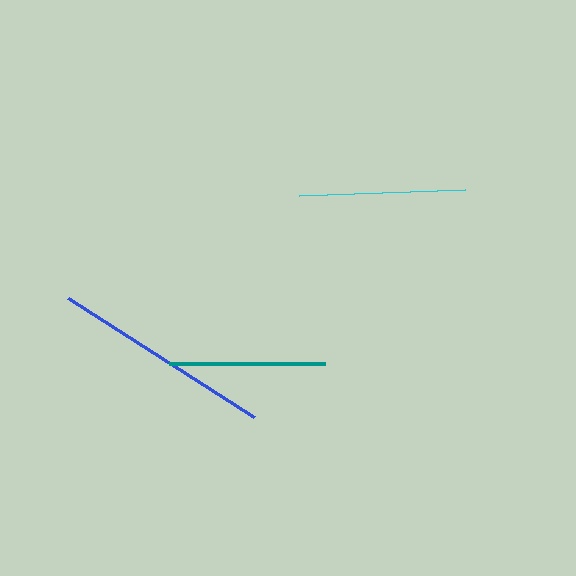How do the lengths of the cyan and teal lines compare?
The cyan and teal lines are approximately the same length.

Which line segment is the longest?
The blue line is the longest at approximately 221 pixels.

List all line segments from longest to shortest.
From longest to shortest: blue, cyan, teal.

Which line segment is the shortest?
The teal line is the shortest at approximately 156 pixels.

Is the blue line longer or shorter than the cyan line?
The blue line is longer than the cyan line.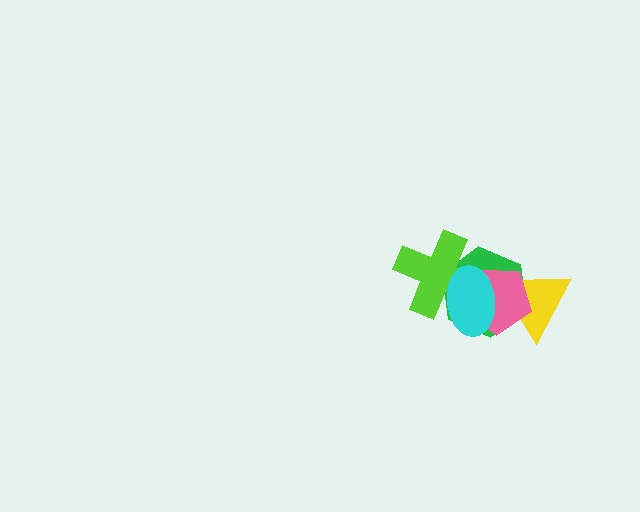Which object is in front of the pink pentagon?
The cyan ellipse is in front of the pink pentagon.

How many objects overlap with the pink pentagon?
4 objects overlap with the pink pentagon.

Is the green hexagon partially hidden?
Yes, it is partially covered by another shape.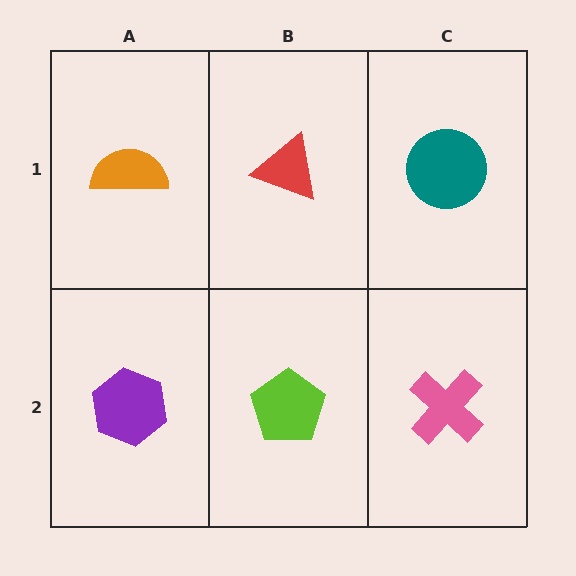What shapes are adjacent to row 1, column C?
A pink cross (row 2, column C), a red triangle (row 1, column B).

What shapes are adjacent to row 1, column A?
A purple hexagon (row 2, column A), a red triangle (row 1, column B).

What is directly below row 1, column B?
A lime pentagon.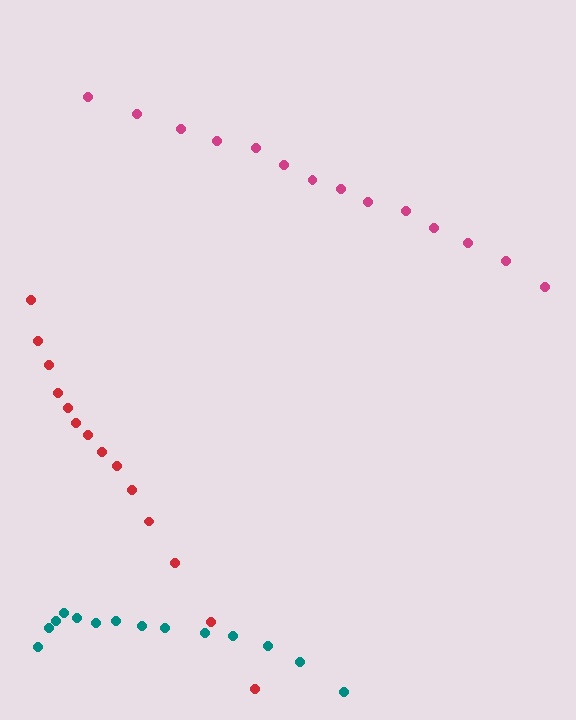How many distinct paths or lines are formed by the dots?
There are 3 distinct paths.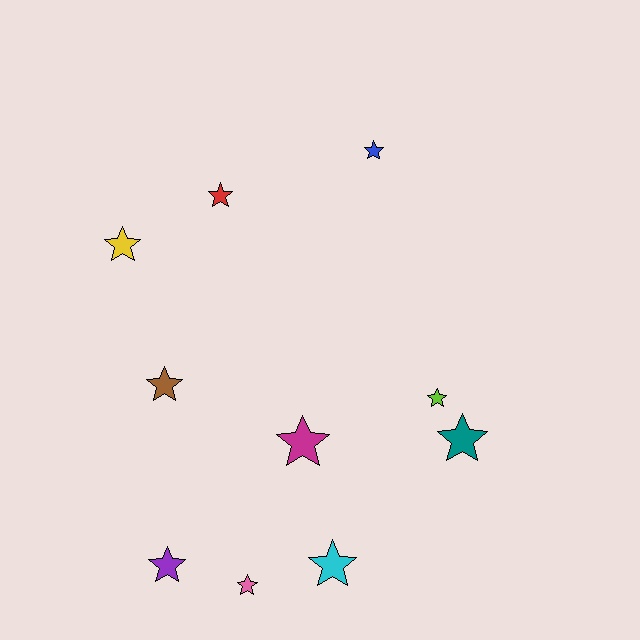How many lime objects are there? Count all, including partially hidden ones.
There is 1 lime object.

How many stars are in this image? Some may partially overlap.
There are 10 stars.